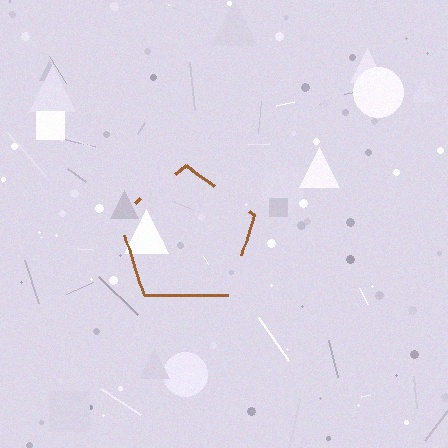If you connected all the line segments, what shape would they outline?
They would outline a pentagon.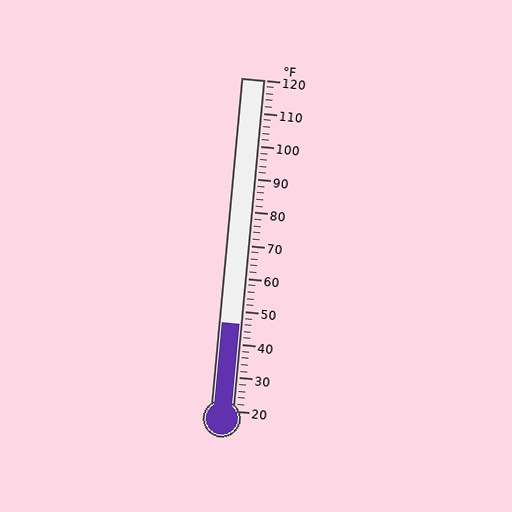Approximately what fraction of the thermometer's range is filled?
The thermometer is filled to approximately 25% of its range.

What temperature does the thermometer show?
The thermometer shows approximately 46°F.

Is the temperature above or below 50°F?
The temperature is below 50°F.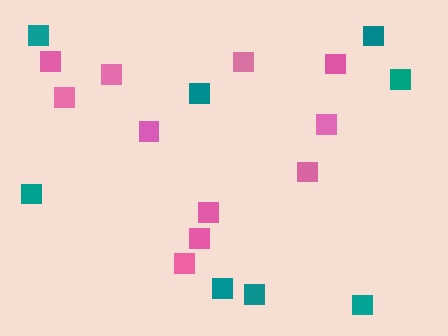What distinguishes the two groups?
There are 2 groups: one group of teal squares (8) and one group of pink squares (11).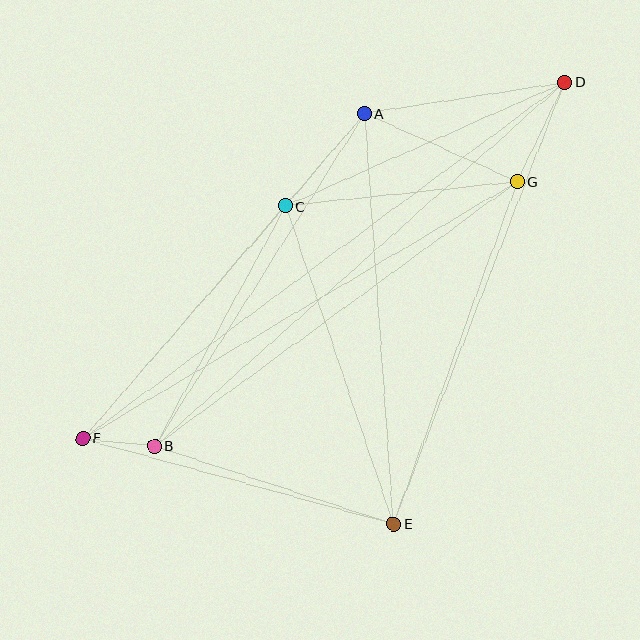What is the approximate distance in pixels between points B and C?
The distance between B and C is approximately 273 pixels.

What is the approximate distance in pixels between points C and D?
The distance between C and D is approximately 305 pixels.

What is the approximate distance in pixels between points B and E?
The distance between B and E is approximately 252 pixels.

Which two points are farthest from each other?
Points D and F are farthest from each other.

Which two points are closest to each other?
Points B and F are closest to each other.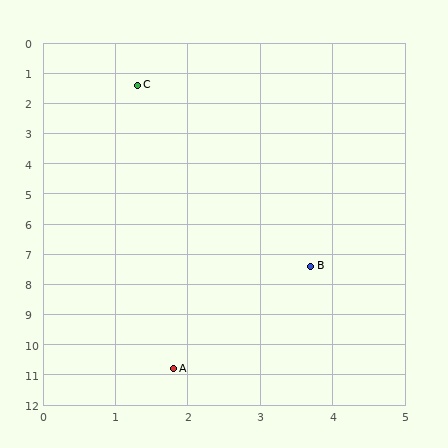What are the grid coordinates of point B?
Point B is at approximately (3.7, 7.4).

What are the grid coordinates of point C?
Point C is at approximately (1.3, 1.4).